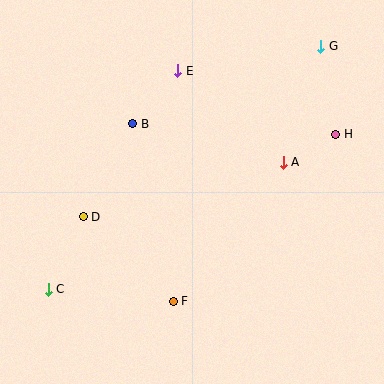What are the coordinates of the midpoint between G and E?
The midpoint between G and E is at (249, 59).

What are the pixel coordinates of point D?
Point D is at (83, 217).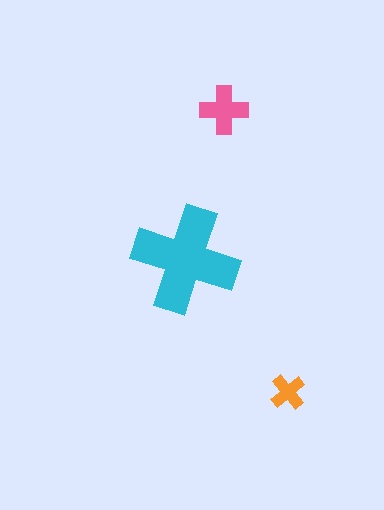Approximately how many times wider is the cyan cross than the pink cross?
About 2 times wider.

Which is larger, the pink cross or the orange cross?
The pink one.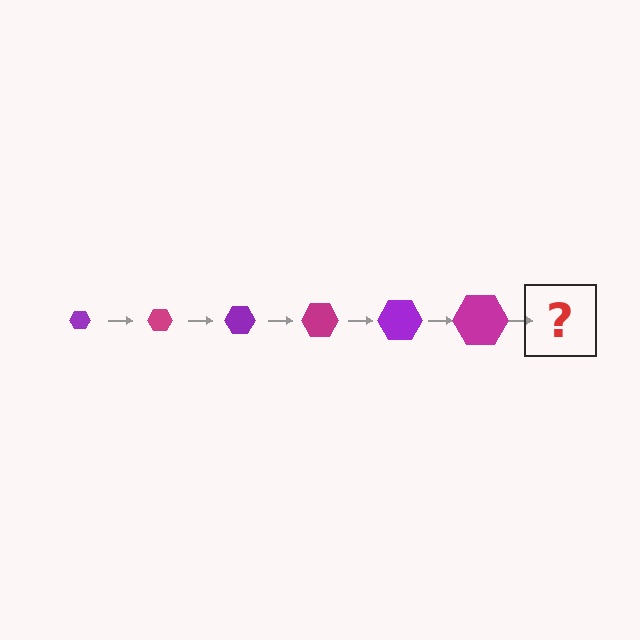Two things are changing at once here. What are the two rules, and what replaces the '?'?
The two rules are that the hexagon grows larger each step and the color cycles through purple and magenta. The '?' should be a purple hexagon, larger than the previous one.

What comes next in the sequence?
The next element should be a purple hexagon, larger than the previous one.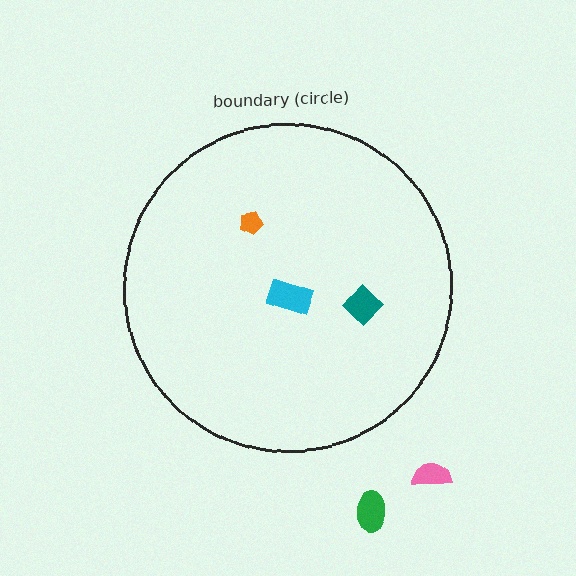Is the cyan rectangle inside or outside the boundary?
Inside.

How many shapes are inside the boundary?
3 inside, 2 outside.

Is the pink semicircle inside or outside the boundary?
Outside.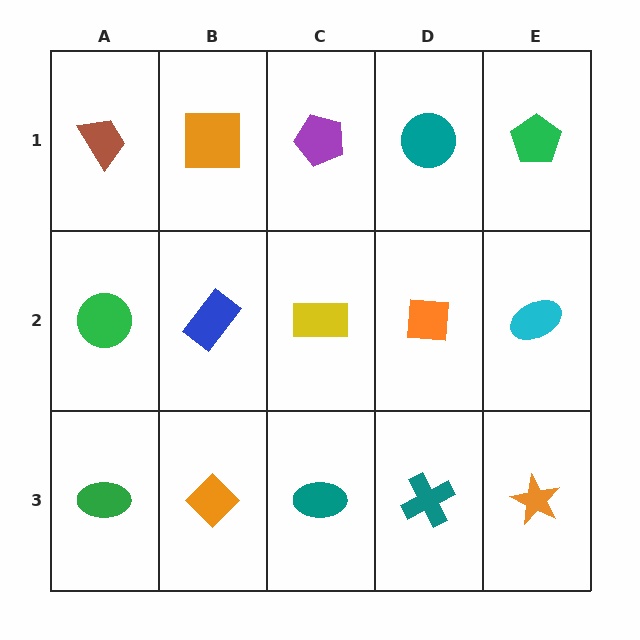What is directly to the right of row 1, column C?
A teal circle.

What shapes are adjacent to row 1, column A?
A green circle (row 2, column A), an orange square (row 1, column B).